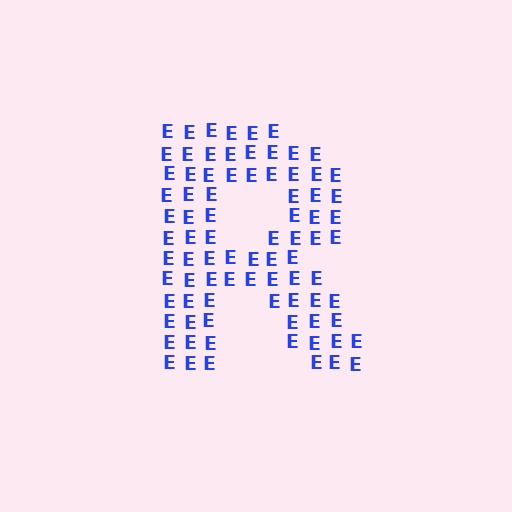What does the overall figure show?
The overall figure shows the letter R.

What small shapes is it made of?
It is made of small letter E's.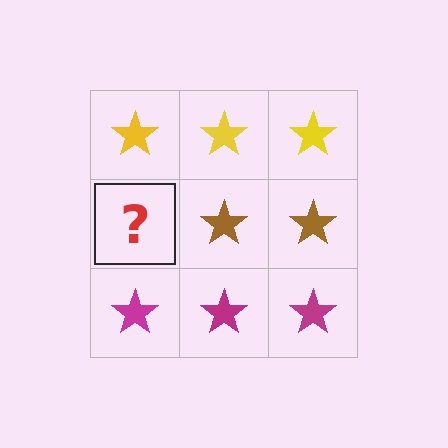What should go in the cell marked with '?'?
The missing cell should contain a brown star.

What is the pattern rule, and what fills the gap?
The rule is that each row has a consistent color. The gap should be filled with a brown star.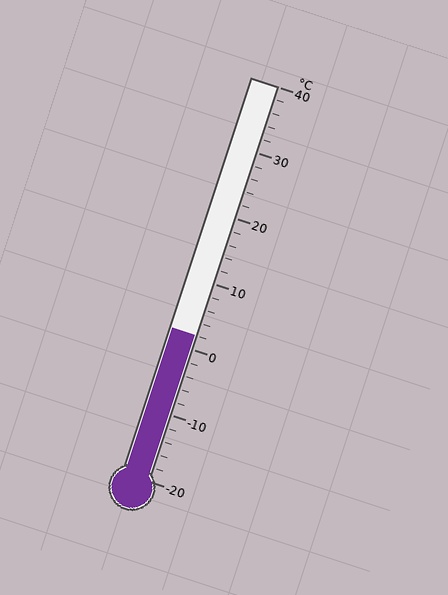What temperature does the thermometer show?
The thermometer shows approximately 2°C.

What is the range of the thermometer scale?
The thermometer scale ranges from -20°C to 40°C.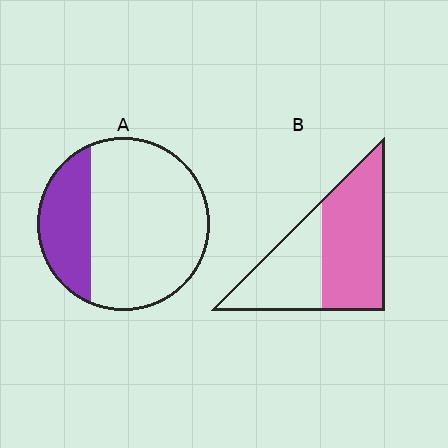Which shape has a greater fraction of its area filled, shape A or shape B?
Shape B.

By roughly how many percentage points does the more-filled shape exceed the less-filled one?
By roughly 35 percentage points (B over A).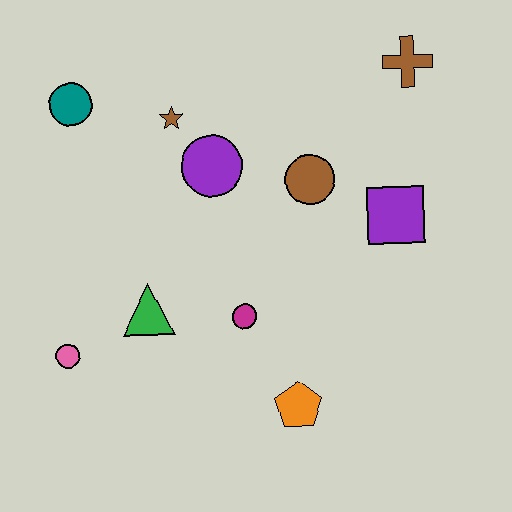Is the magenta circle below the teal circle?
Yes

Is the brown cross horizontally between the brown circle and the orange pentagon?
No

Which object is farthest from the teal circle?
The orange pentagon is farthest from the teal circle.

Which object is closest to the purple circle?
The brown star is closest to the purple circle.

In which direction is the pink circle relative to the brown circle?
The pink circle is to the left of the brown circle.